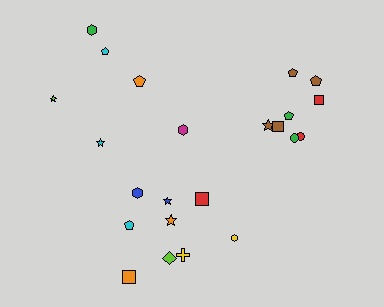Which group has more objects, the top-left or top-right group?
The top-right group.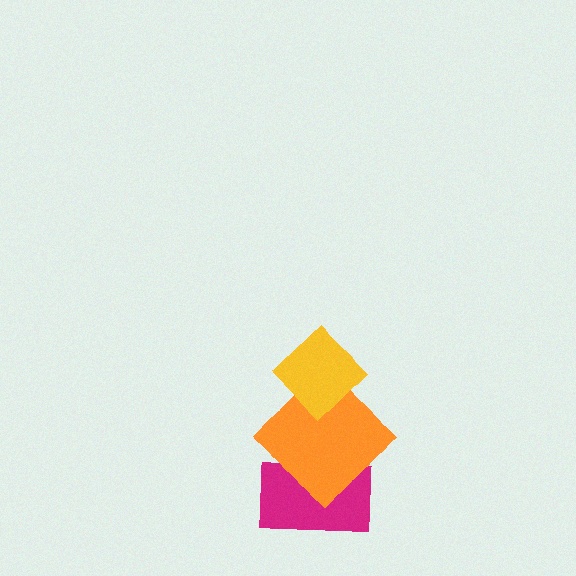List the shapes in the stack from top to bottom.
From top to bottom: the yellow diamond, the orange diamond, the magenta rectangle.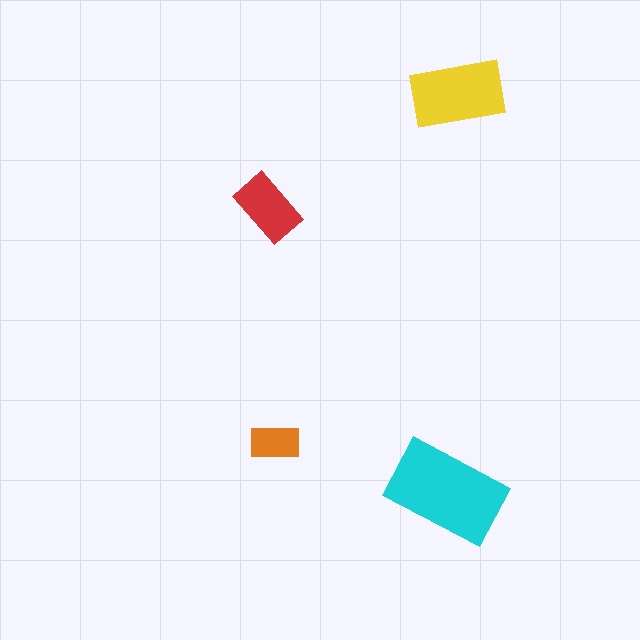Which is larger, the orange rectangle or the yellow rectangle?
The yellow one.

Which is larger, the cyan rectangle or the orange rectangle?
The cyan one.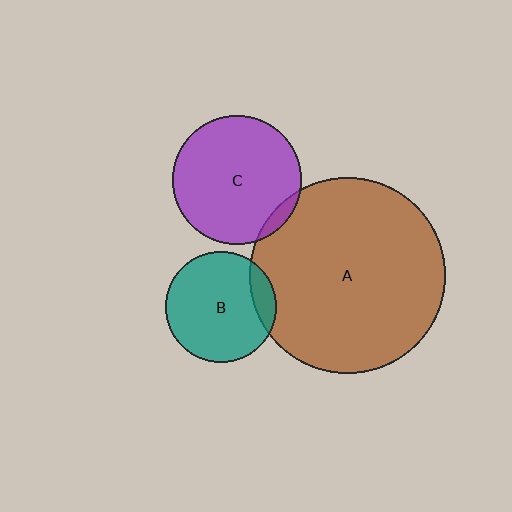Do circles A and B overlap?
Yes.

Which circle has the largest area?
Circle A (brown).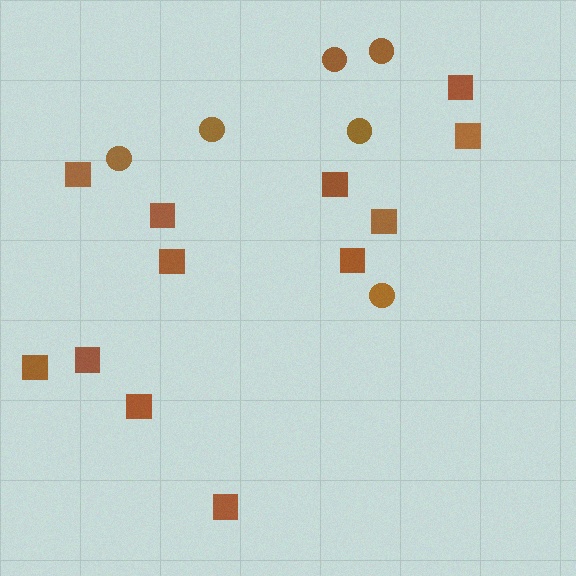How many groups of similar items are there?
There are 2 groups: one group of squares (12) and one group of circles (6).